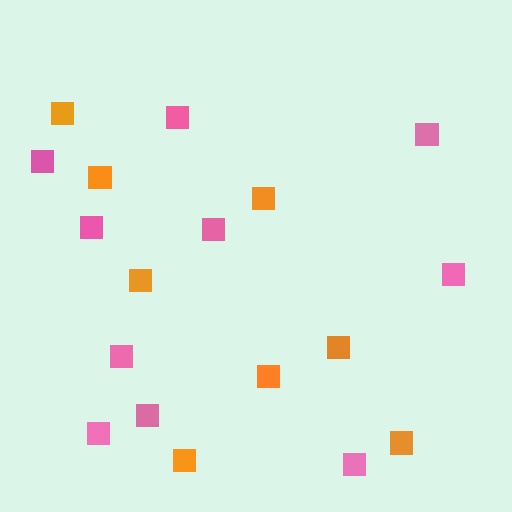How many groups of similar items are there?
There are 2 groups: one group of orange squares (8) and one group of pink squares (10).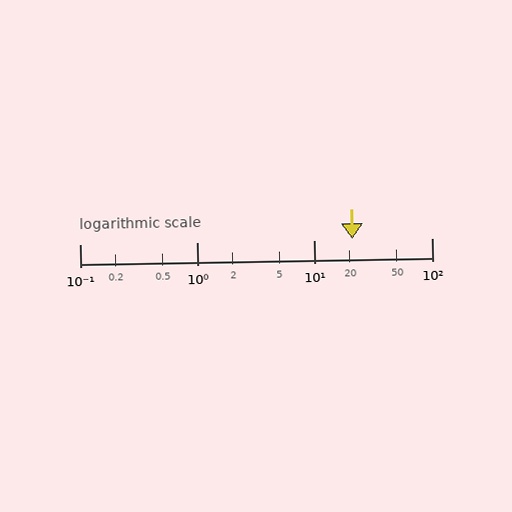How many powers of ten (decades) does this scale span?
The scale spans 3 decades, from 0.1 to 100.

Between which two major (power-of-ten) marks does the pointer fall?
The pointer is between 10 and 100.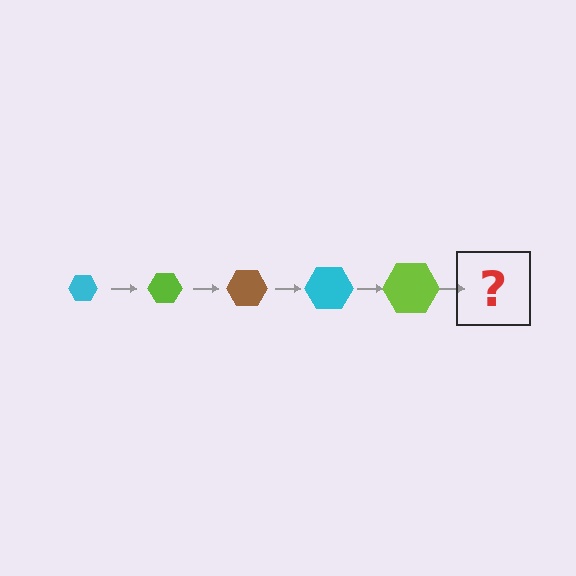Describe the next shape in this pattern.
It should be a brown hexagon, larger than the previous one.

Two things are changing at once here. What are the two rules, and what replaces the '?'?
The two rules are that the hexagon grows larger each step and the color cycles through cyan, lime, and brown. The '?' should be a brown hexagon, larger than the previous one.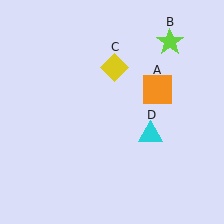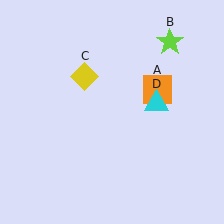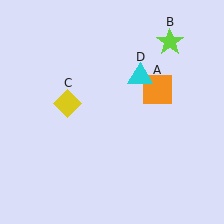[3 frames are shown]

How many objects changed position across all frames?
2 objects changed position: yellow diamond (object C), cyan triangle (object D).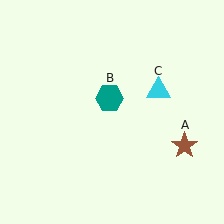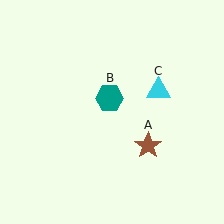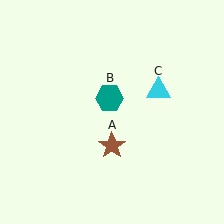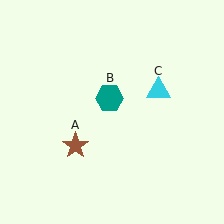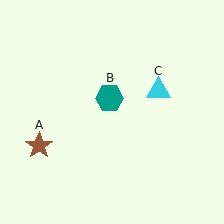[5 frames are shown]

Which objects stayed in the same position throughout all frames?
Teal hexagon (object B) and cyan triangle (object C) remained stationary.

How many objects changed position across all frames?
1 object changed position: brown star (object A).